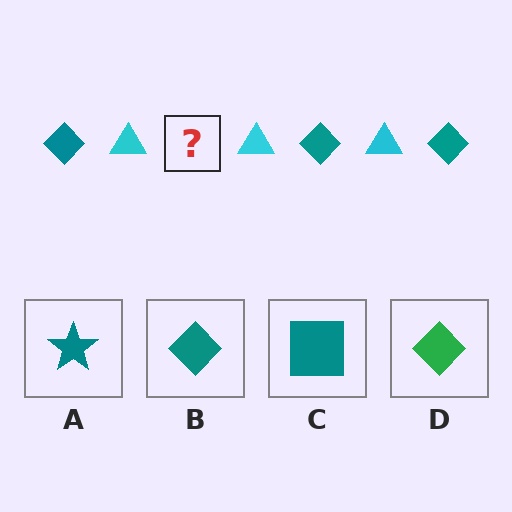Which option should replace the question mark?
Option B.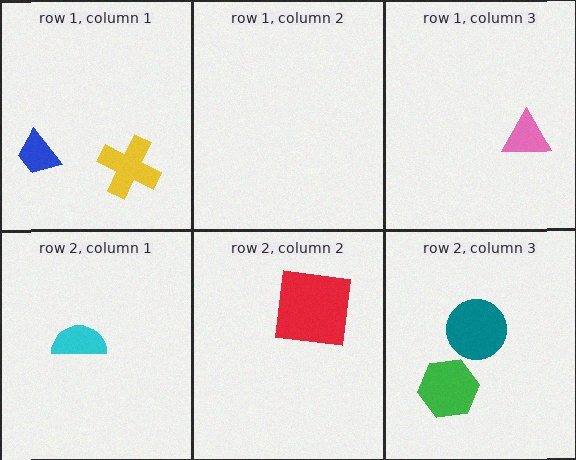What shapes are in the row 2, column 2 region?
The red square.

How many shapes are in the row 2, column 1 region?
1.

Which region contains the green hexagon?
The row 2, column 3 region.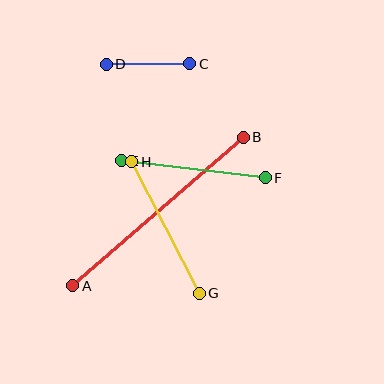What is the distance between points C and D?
The distance is approximately 83 pixels.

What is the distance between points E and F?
The distance is approximately 145 pixels.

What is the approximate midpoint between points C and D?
The midpoint is at approximately (148, 64) pixels.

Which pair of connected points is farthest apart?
Points A and B are farthest apart.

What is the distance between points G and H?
The distance is approximately 148 pixels.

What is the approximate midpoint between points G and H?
The midpoint is at approximately (165, 228) pixels.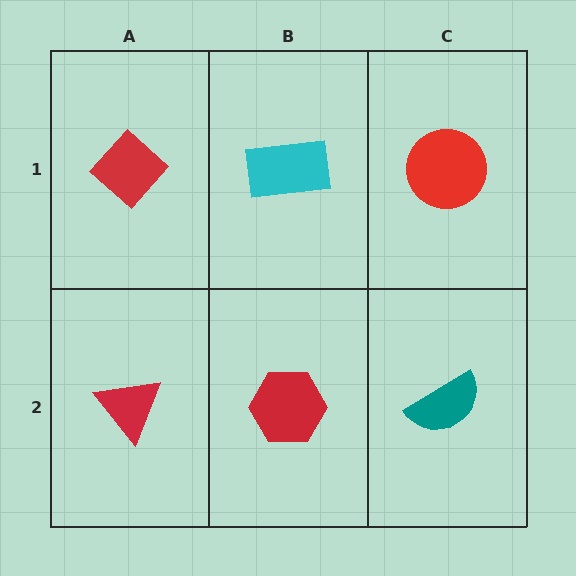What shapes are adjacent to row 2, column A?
A red diamond (row 1, column A), a red hexagon (row 2, column B).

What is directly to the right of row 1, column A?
A cyan rectangle.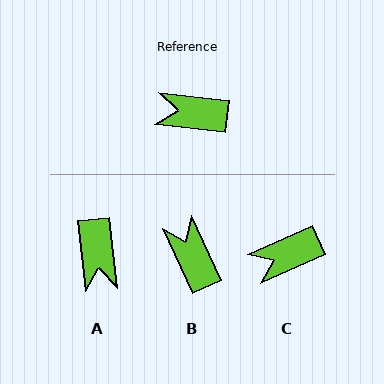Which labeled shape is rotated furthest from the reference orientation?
A, about 103 degrees away.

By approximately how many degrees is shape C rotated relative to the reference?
Approximately 31 degrees counter-clockwise.